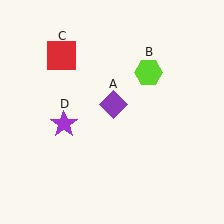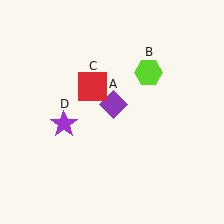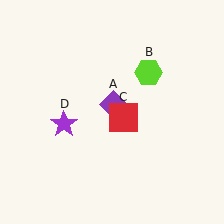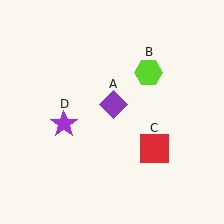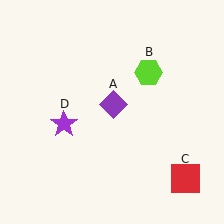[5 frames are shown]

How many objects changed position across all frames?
1 object changed position: red square (object C).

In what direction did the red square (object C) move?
The red square (object C) moved down and to the right.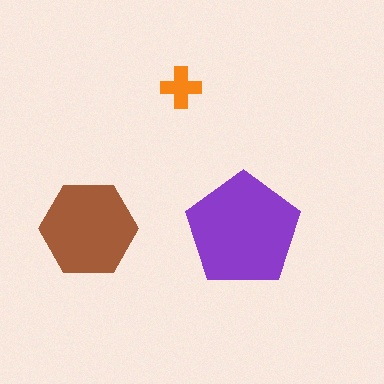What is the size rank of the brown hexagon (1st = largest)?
2nd.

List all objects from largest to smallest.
The purple pentagon, the brown hexagon, the orange cross.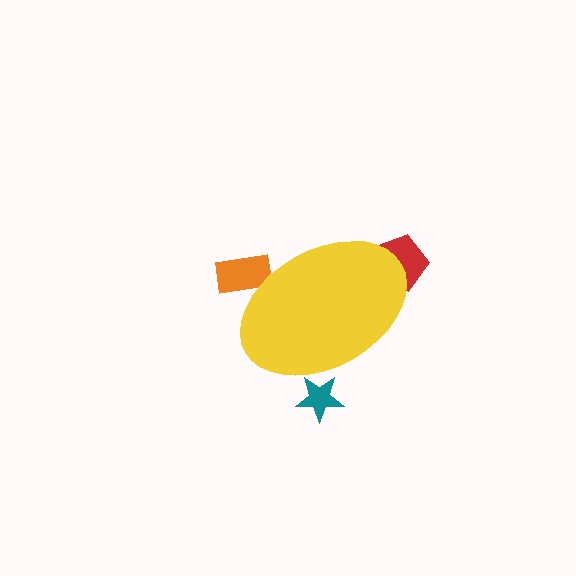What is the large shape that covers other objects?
A yellow ellipse.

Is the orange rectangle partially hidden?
Yes, the orange rectangle is partially hidden behind the yellow ellipse.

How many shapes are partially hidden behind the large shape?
3 shapes are partially hidden.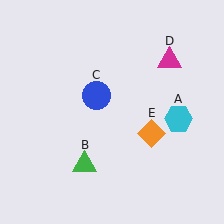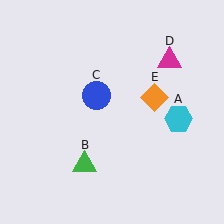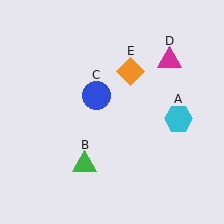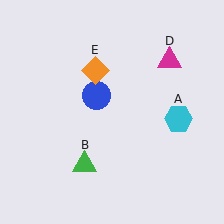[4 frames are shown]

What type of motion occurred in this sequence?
The orange diamond (object E) rotated counterclockwise around the center of the scene.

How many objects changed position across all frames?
1 object changed position: orange diamond (object E).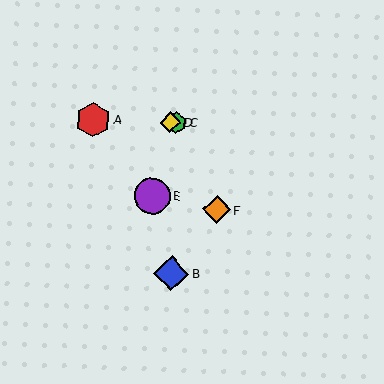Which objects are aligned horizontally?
Objects A, C, D are aligned horizontally.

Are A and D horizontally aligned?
Yes, both are at y≈120.